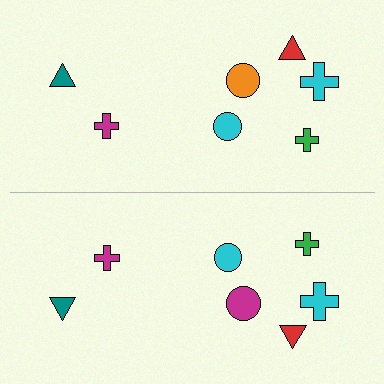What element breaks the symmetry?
The magenta circle on the bottom side breaks the symmetry — its mirror counterpart is orange.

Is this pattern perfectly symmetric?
No, the pattern is not perfectly symmetric. The magenta circle on the bottom side breaks the symmetry — its mirror counterpart is orange.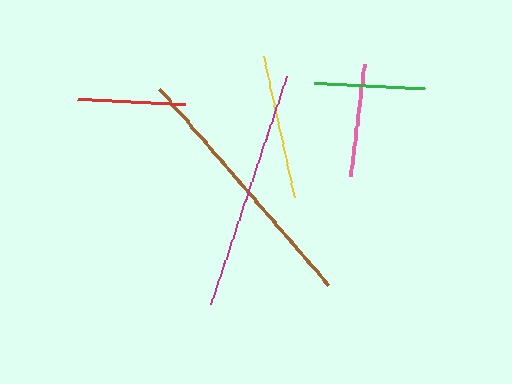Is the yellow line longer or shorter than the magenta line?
The magenta line is longer than the yellow line.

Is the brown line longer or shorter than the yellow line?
The brown line is longer than the yellow line.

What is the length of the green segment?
The green segment is approximately 111 pixels long.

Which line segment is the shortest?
The red line is the shortest at approximately 108 pixels.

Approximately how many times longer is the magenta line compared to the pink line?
The magenta line is approximately 2.1 times the length of the pink line.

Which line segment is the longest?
The brown line is the longest at approximately 259 pixels.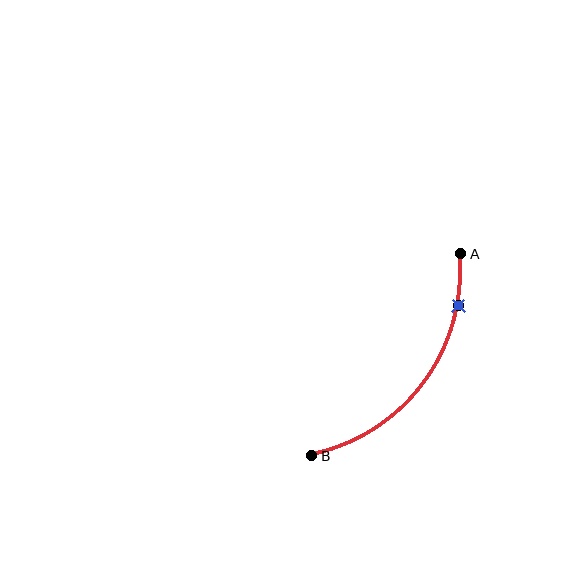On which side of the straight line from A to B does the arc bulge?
The arc bulges below and to the right of the straight line connecting A and B.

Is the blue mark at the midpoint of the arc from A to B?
No. The blue mark lies on the arc but is closer to endpoint A. The arc midpoint would be at the point on the curve equidistant along the arc from both A and B.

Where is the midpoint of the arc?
The arc midpoint is the point on the curve farthest from the straight line joining A and B. It sits below and to the right of that line.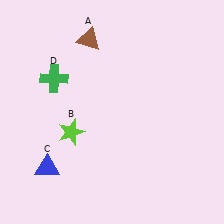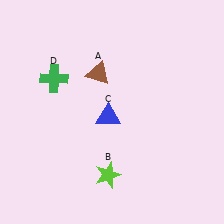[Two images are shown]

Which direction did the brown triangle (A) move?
The brown triangle (A) moved down.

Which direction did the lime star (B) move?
The lime star (B) moved down.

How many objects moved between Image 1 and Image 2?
3 objects moved between the two images.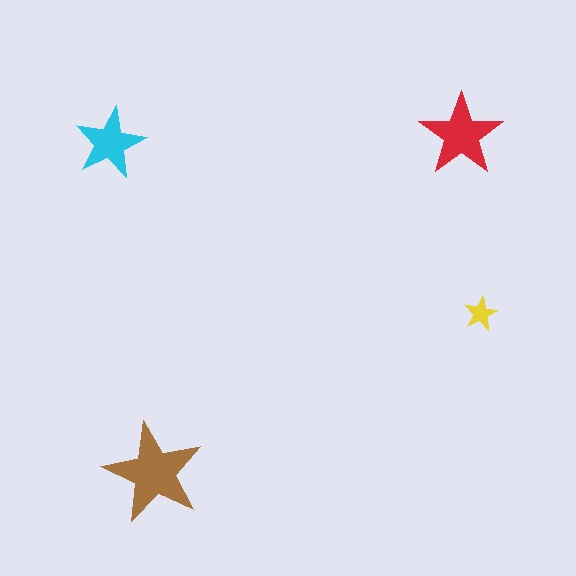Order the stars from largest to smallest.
the brown one, the red one, the cyan one, the yellow one.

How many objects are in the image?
There are 4 objects in the image.